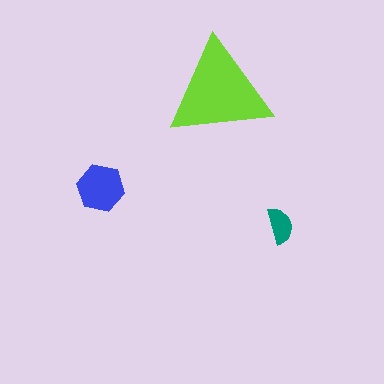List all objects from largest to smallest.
The lime triangle, the blue hexagon, the teal semicircle.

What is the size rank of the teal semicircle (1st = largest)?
3rd.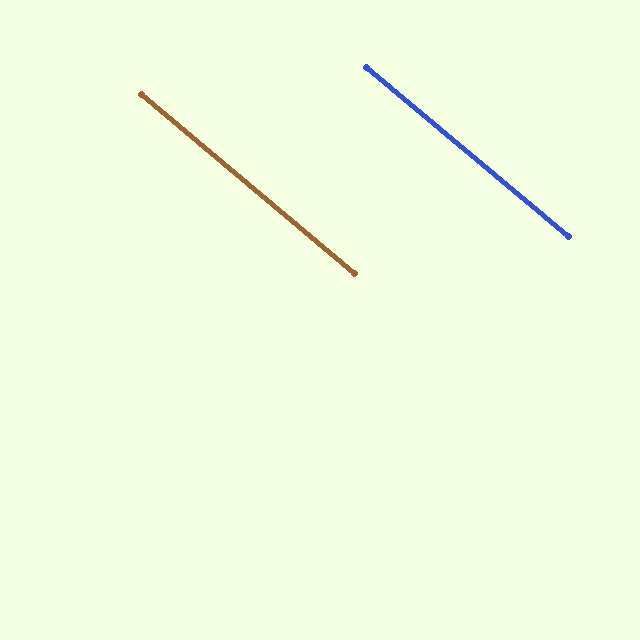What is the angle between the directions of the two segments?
Approximately 0 degrees.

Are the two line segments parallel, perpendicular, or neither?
Parallel — their directions differ by only 0.2°.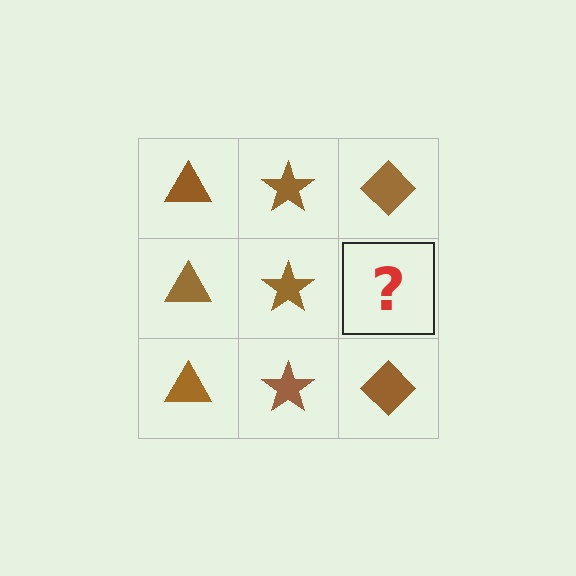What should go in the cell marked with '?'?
The missing cell should contain a brown diamond.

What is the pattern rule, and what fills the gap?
The rule is that each column has a consistent shape. The gap should be filled with a brown diamond.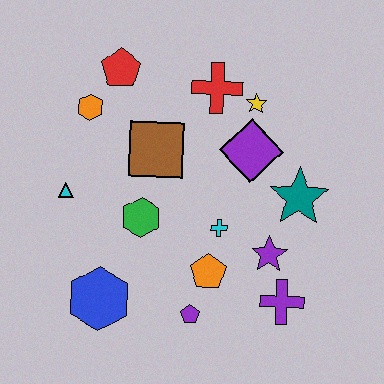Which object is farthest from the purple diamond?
The blue hexagon is farthest from the purple diamond.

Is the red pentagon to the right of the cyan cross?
No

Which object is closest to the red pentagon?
The orange hexagon is closest to the red pentagon.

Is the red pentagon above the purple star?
Yes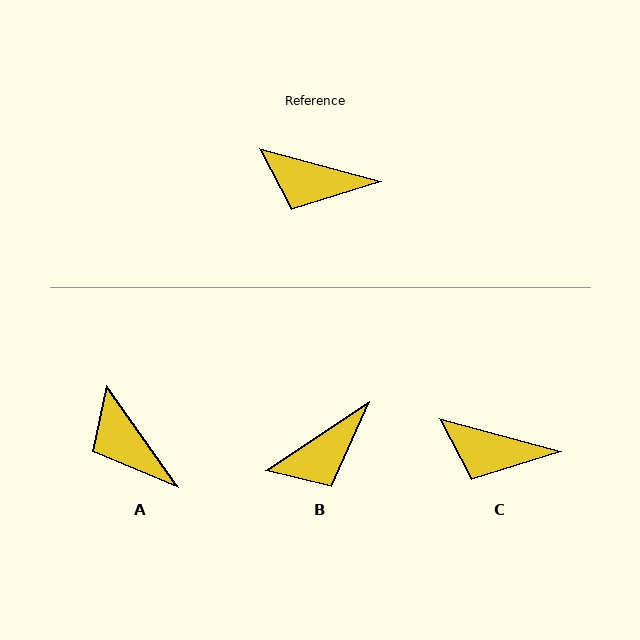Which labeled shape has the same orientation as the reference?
C.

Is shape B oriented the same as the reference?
No, it is off by about 49 degrees.